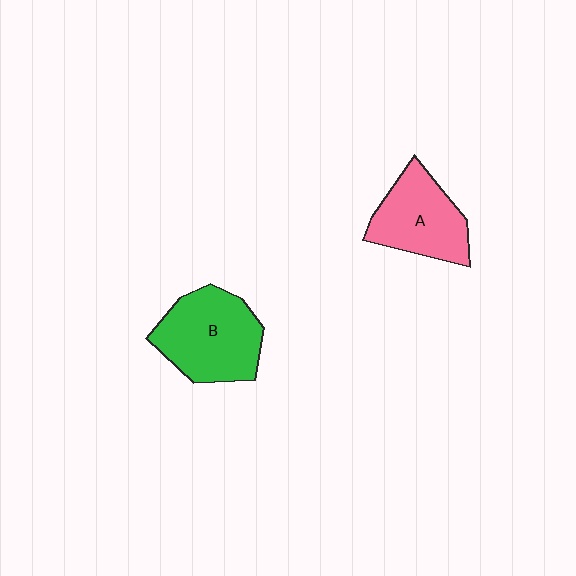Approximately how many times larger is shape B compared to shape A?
Approximately 1.2 times.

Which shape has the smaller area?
Shape A (pink).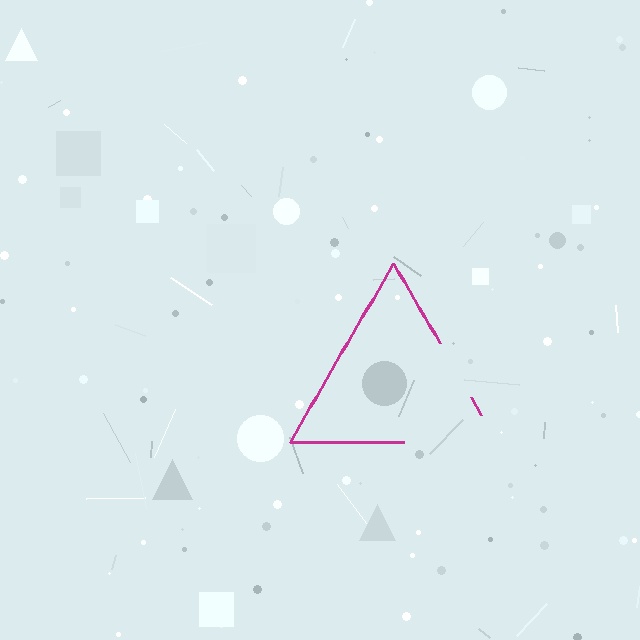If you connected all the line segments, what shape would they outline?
They would outline a triangle.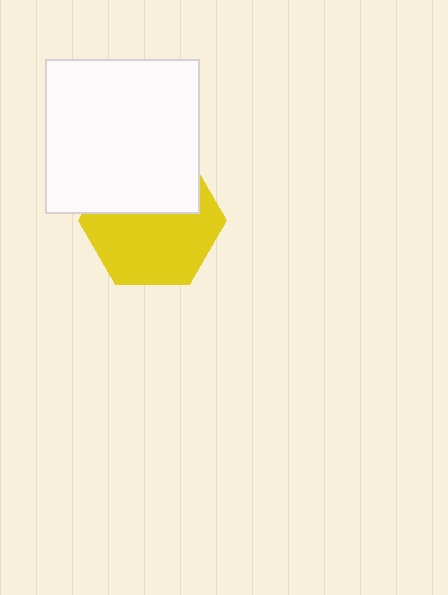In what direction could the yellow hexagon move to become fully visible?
The yellow hexagon could move down. That would shift it out from behind the white square entirely.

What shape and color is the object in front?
The object in front is a white square.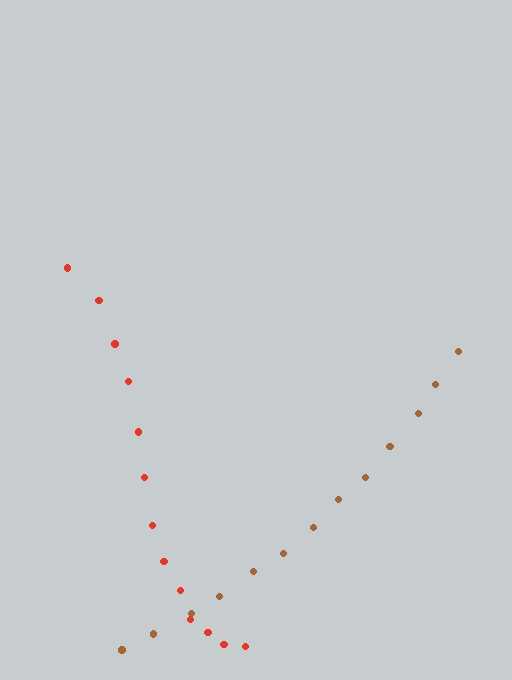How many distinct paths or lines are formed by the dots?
There are 2 distinct paths.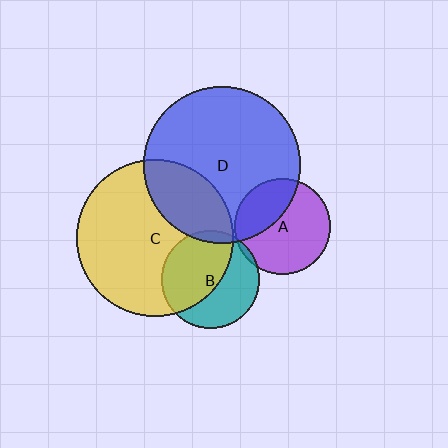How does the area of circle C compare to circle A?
Approximately 2.7 times.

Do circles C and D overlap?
Yes.